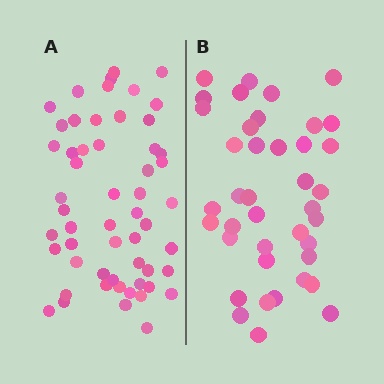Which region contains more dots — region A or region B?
Region A (the left region) has more dots.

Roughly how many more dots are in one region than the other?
Region A has approximately 15 more dots than region B.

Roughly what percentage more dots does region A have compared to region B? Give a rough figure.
About 40% more.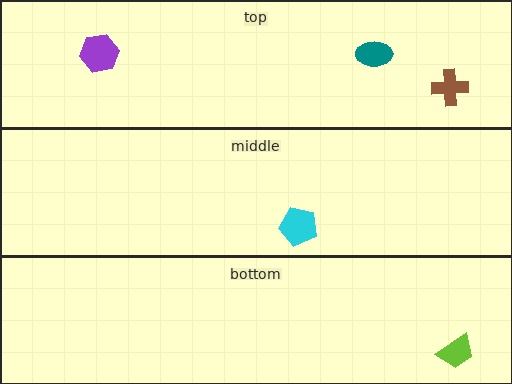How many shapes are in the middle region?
1.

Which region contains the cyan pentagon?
The middle region.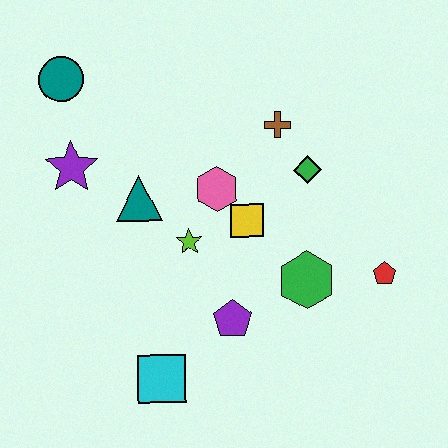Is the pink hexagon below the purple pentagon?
No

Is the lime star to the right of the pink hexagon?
No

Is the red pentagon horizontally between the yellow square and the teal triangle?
No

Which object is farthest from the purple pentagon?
The teal circle is farthest from the purple pentagon.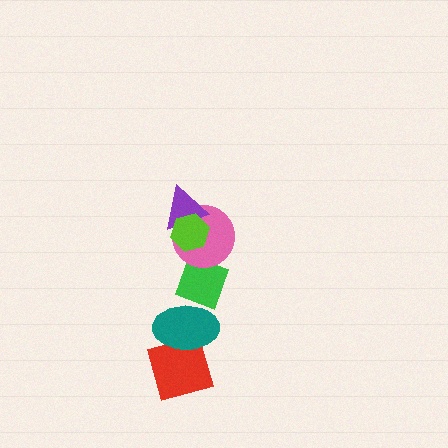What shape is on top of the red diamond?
The teal ellipse is on top of the red diamond.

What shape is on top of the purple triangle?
The lime hexagon is on top of the purple triangle.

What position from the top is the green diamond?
The green diamond is 4th from the top.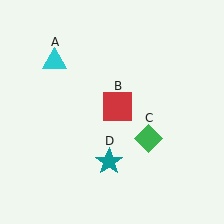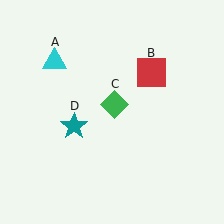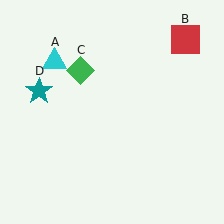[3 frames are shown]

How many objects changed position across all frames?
3 objects changed position: red square (object B), green diamond (object C), teal star (object D).